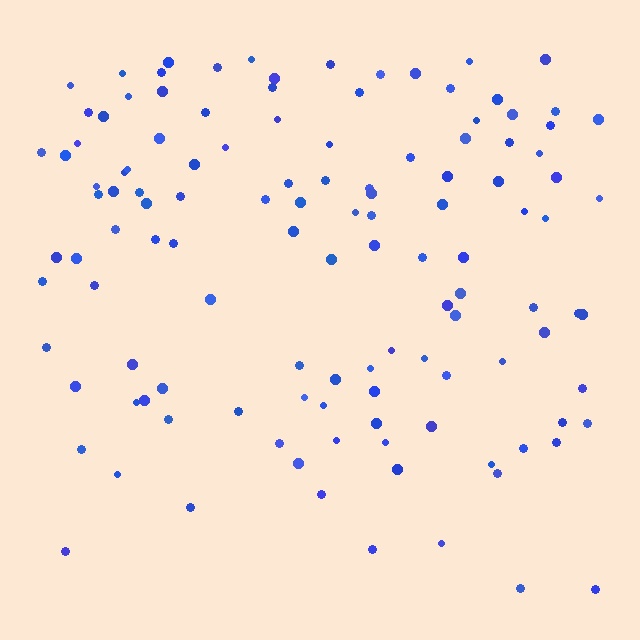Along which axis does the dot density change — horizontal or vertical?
Vertical.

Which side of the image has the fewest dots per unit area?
The bottom.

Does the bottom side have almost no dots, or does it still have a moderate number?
Still a moderate number, just noticeably fewer than the top.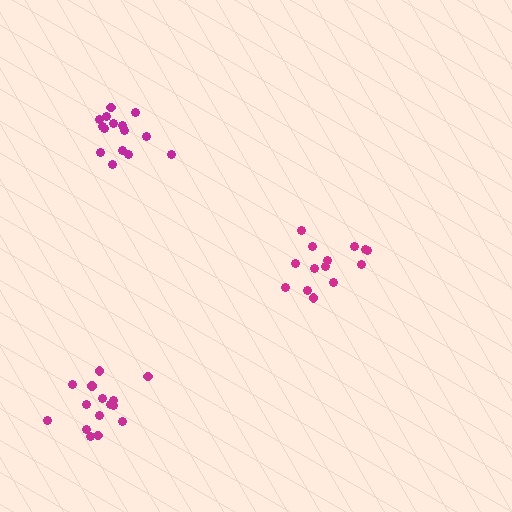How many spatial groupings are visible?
There are 3 spatial groupings.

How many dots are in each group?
Group 1: 15 dots, Group 2: 14 dots, Group 3: 15 dots (44 total).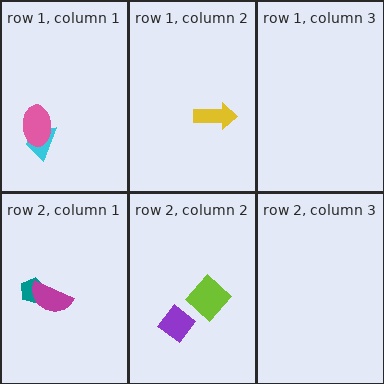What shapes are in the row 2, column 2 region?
The lime diamond, the purple diamond.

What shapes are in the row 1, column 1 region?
The cyan trapezoid, the pink ellipse.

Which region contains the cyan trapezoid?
The row 1, column 1 region.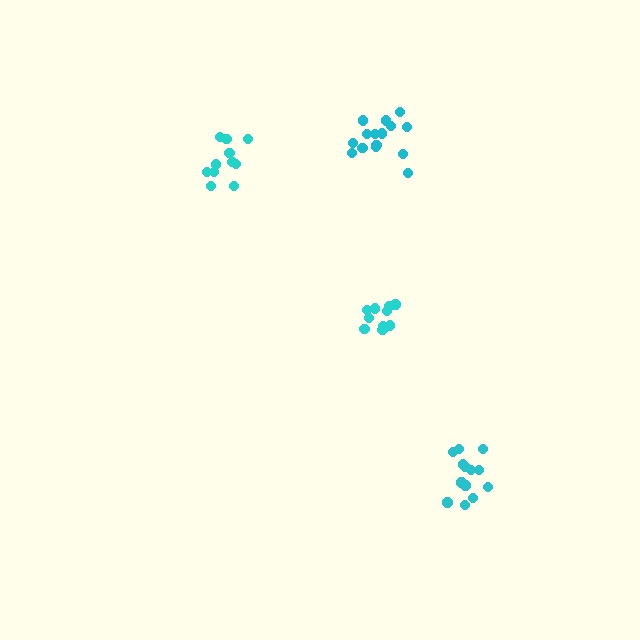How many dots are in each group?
Group 1: 15 dots, Group 2: 13 dots, Group 3: 11 dots, Group 4: 11 dots (50 total).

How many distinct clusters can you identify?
There are 4 distinct clusters.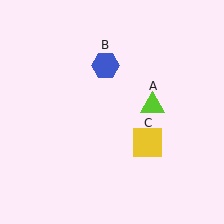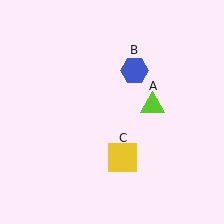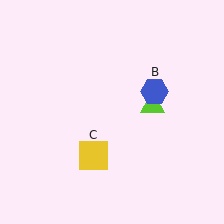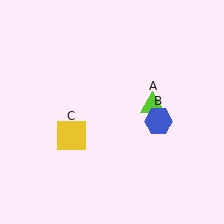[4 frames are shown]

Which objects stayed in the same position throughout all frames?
Lime triangle (object A) remained stationary.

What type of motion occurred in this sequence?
The blue hexagon (object B), yellow square (object C) rotated clockwise around the center of the scene.